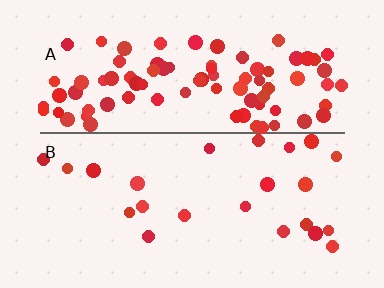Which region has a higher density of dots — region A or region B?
A (the top).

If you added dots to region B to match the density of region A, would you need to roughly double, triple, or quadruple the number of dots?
Approximately quadruple.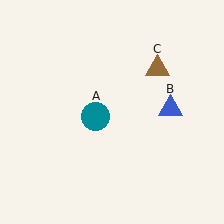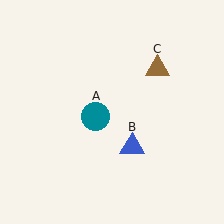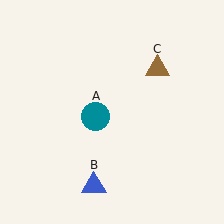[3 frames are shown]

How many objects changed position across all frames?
1 object changed position: blue triangle (object B).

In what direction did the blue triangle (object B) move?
The blue triangle (object B) moved down and to the left.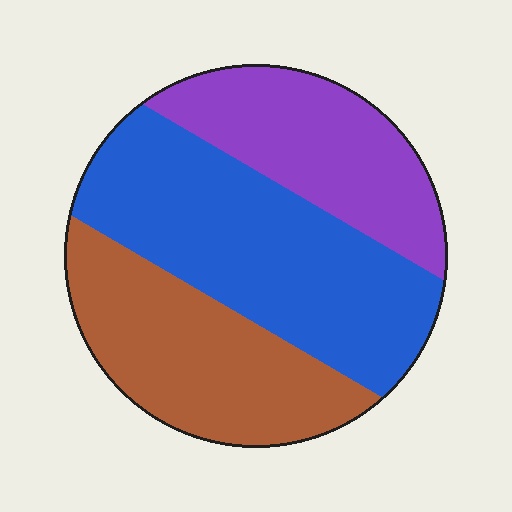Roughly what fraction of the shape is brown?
Brown takes up about one third (1/3) of the shape.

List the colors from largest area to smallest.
From largest to smallest: blue, brown, purple.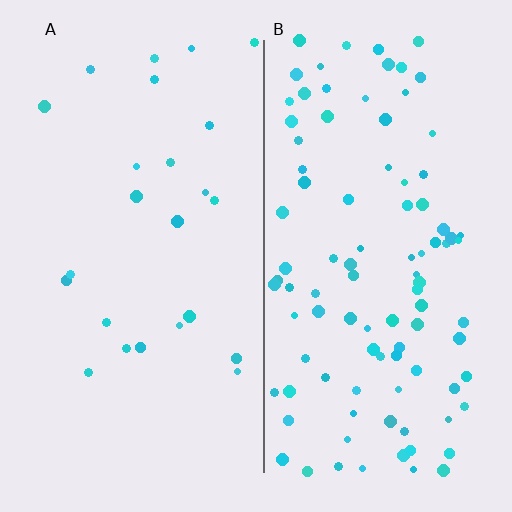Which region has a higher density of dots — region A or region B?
B (the right).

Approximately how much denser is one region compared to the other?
Approximately 4.1× — region B over region A.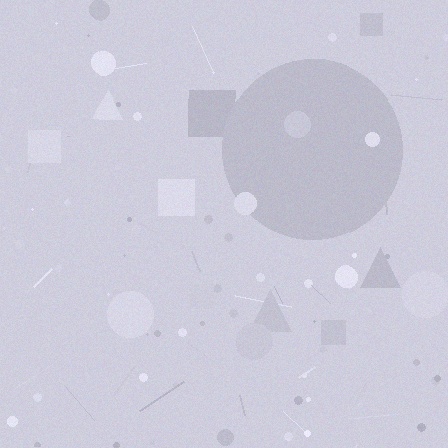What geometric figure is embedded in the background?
A circle is embedded in the background.